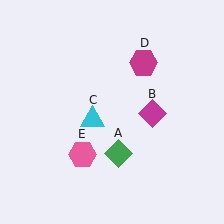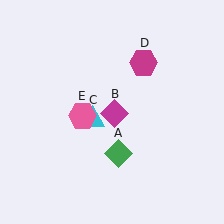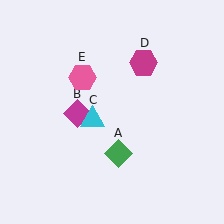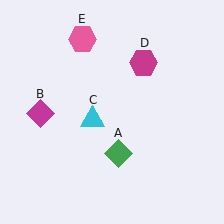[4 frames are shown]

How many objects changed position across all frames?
2 objects changed position: magenta diamond (object B), pink hexagon (object E).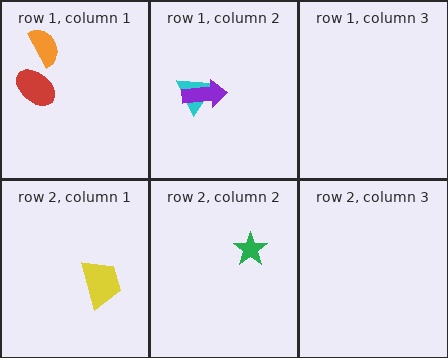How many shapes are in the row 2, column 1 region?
1.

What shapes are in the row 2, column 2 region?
The green star.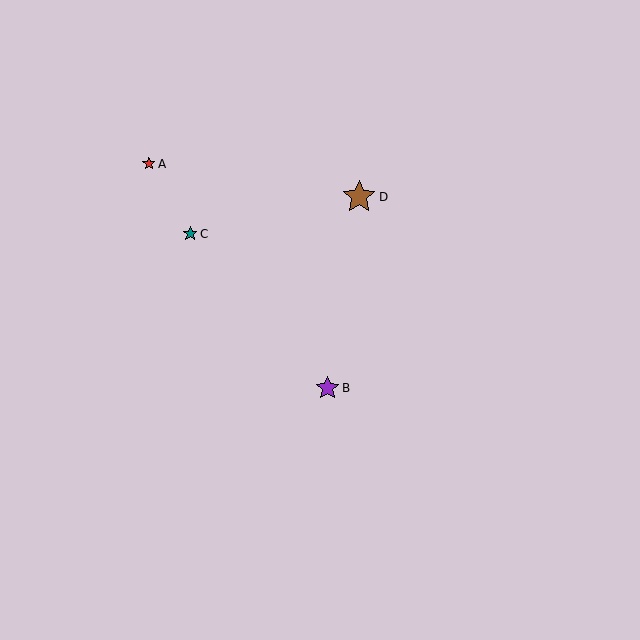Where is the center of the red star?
The center of the red star is at (149, 164).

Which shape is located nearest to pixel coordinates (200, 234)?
The teal star (labeled C) at (190, 234) is nearest to that location.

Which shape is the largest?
The brown star (labeled D) is the largest.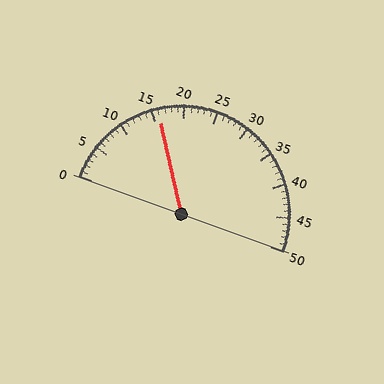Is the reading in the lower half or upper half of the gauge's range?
The reading is in the lower half of the range (0 to 50).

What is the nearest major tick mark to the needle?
The nearest major tick mark is 15.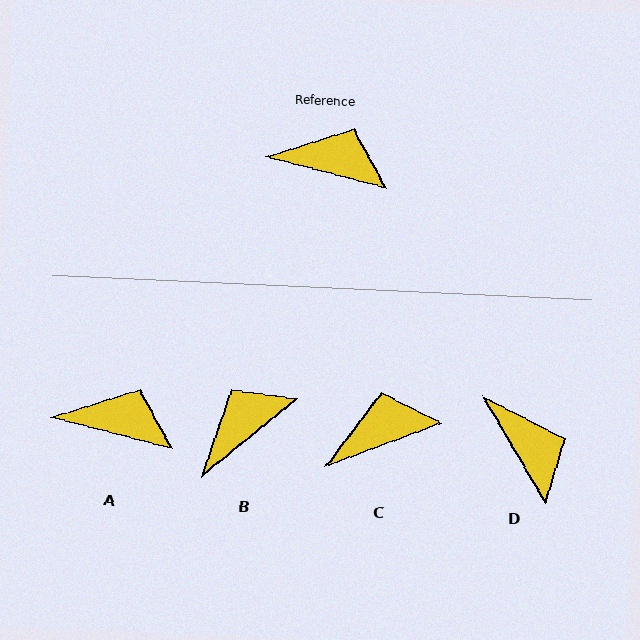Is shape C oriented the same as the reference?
No, it is off by about 35 degrees.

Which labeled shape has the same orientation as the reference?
A.